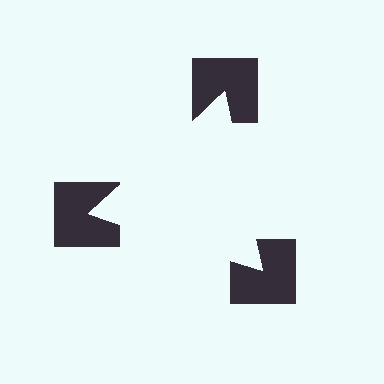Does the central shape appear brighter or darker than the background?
It typically appears slightly brighter than the background, even though no actual brightness change is drawn.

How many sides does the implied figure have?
3 sides.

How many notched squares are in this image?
There are 3 — one at each vertex of the illusory triangle.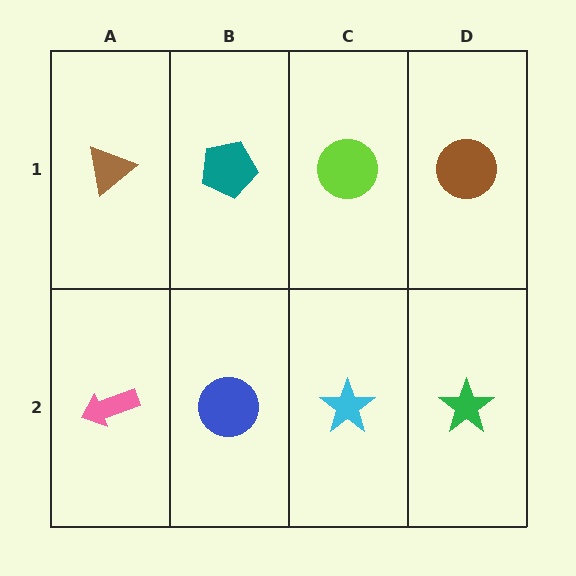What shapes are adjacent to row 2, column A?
A brown triangle (row 1, column A), a blue circle (row 2, column B).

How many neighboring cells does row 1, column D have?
2.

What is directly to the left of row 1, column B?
A brown triangle.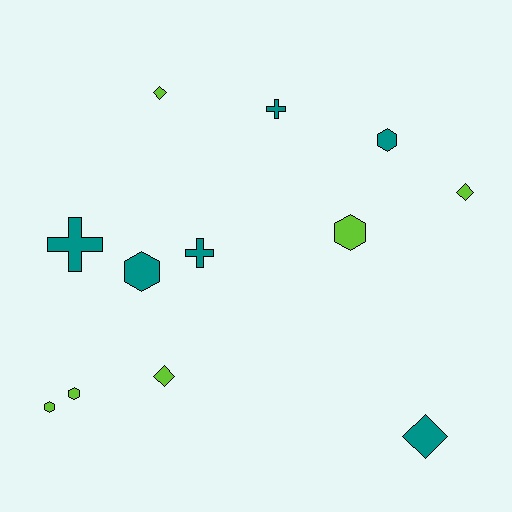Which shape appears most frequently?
Hexagon, with 5 objects.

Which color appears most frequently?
Teal, with 6 objects.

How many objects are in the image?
There are 12 objects.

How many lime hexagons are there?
There are 3 lime hexagons.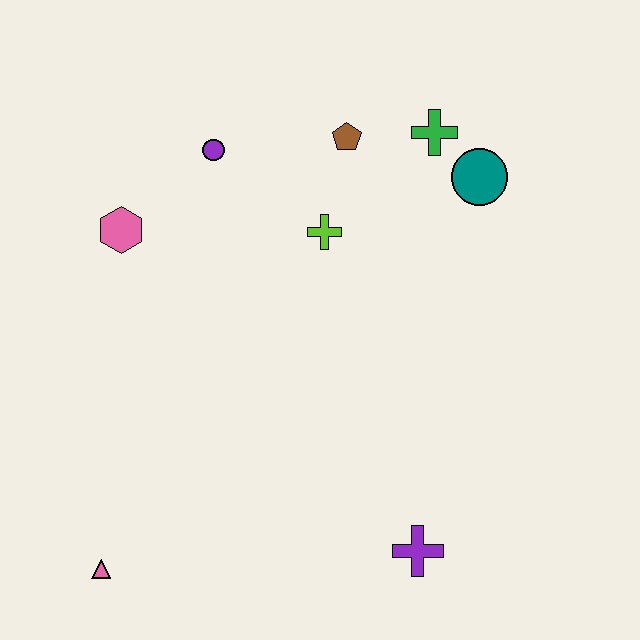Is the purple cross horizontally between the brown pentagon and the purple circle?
No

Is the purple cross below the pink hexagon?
Yes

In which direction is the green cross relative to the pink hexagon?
The green cross is to the right of the pink hexagon.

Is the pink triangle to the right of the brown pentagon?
No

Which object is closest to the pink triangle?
The purple cross is closest to the pink triangle.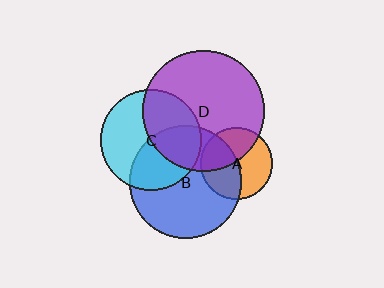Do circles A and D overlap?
Yes.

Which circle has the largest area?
Circle D (purple).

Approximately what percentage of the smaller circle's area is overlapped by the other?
Approximately 40%.